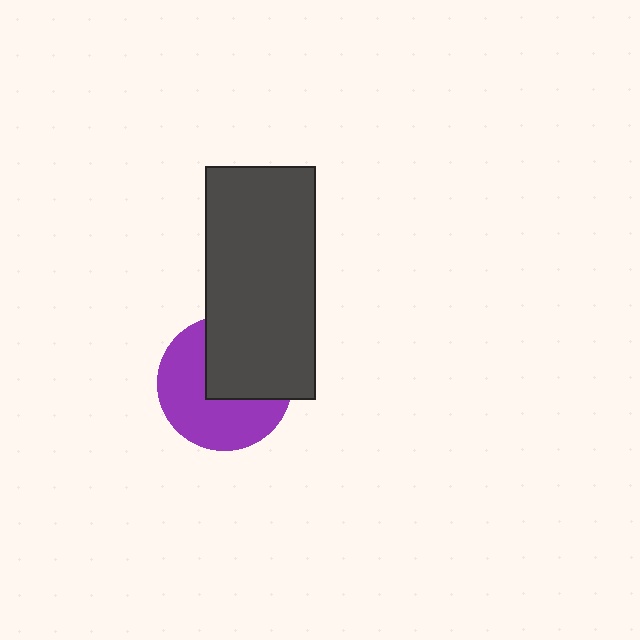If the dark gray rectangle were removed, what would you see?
You would see the complete purple circle.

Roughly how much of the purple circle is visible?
About half of it is visible (roughly 57%).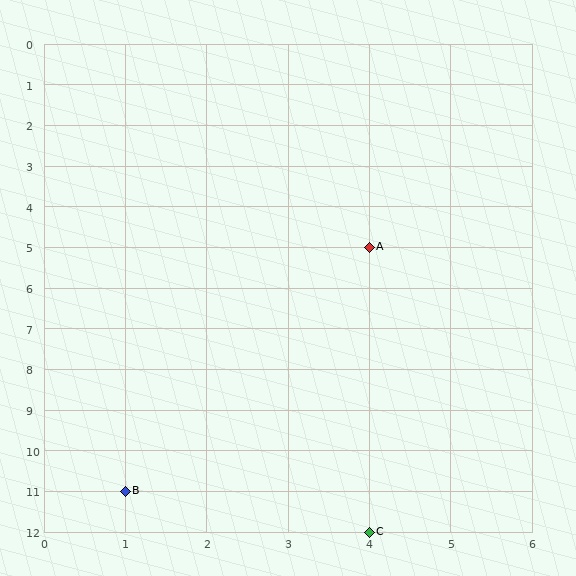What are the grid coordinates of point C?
Point C is at grid coordinates (4, 12).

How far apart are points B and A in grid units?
Points B and A are 3 columns and 6 rows apart (about 6.7 grid units diagonally).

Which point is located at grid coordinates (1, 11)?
Point B is at (1, 11).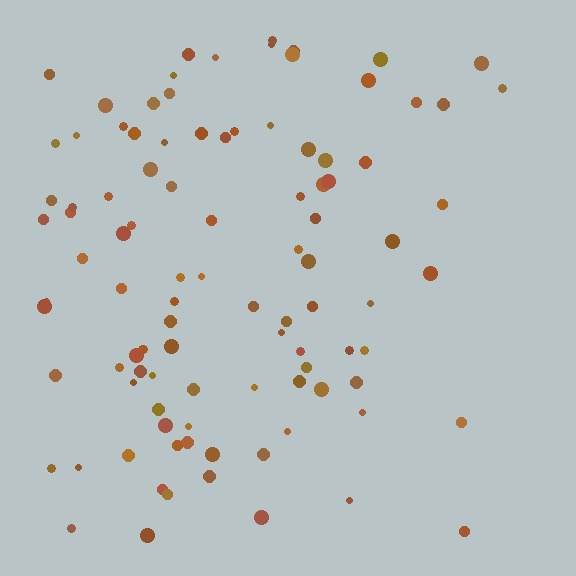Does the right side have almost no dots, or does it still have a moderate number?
Still a moderate number, just noticeably fewer than the left.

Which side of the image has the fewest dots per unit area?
The right.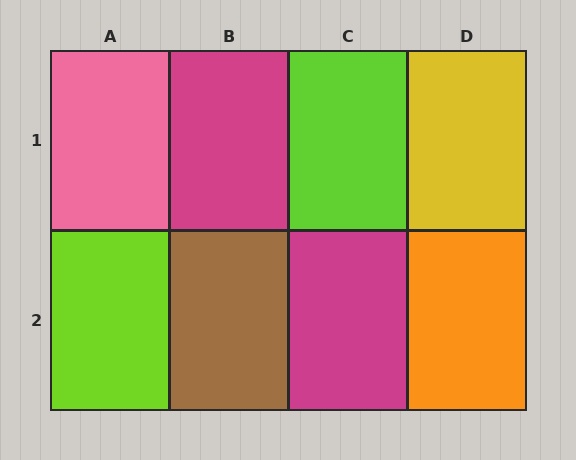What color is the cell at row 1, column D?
Yellow.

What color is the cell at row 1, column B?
Magenta.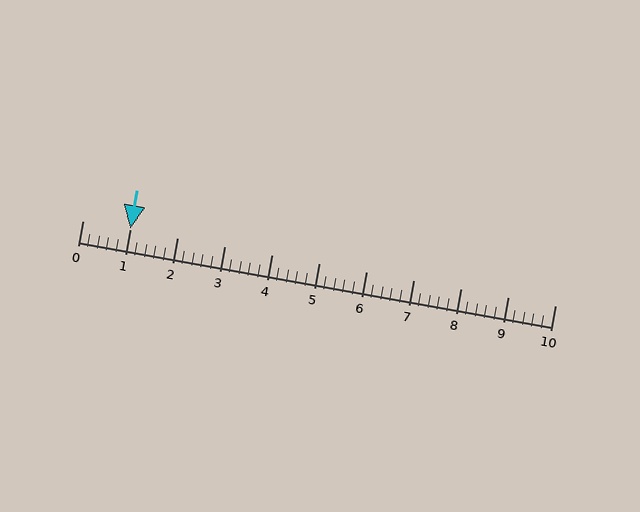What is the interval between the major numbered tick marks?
The major tick marks are spaced 1 units apart.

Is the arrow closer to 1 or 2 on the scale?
The arrow is closer to 1.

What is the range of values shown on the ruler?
The ruler shows values from 0 to 10.